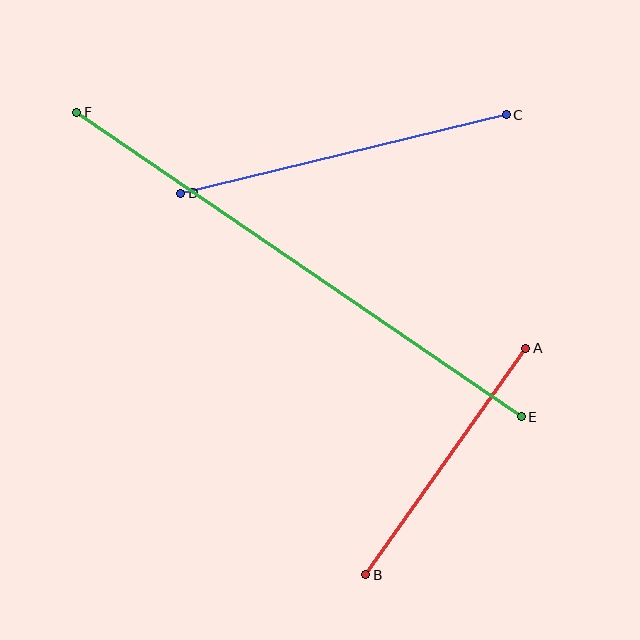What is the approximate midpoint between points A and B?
The midpoint is at approximately (446, 462) pixels.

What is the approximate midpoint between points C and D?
The midpoint is at approximately (343, 154) pixels.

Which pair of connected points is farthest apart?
Points E and F are farthest apart.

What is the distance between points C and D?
The distance is approximately 335 pixels.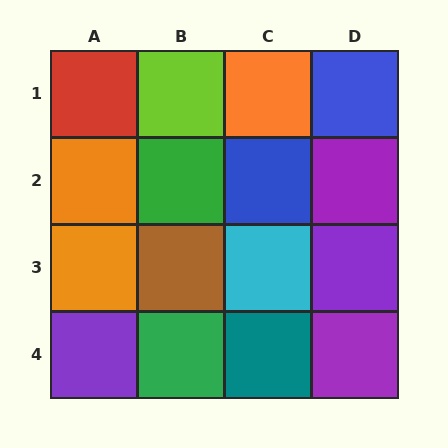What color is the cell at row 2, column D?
Purple.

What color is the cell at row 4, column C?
Teal.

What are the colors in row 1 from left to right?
Red, lime, orange, blue.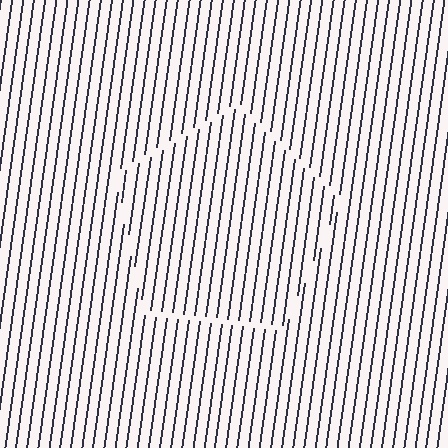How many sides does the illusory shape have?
5 sides — the line-ends trace a pentagon.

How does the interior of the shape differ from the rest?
The interior of the shape contains the same grating, shifted by half a period — the contour is defined by the phase discontinuity where line-ends from the inner and outer gratings abut.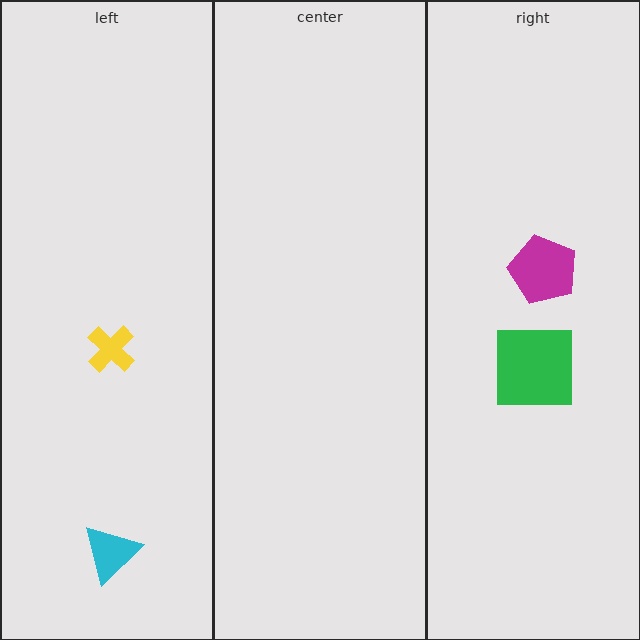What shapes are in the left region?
The cyan triangle, the yellow cross.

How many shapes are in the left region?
2.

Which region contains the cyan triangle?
The left region.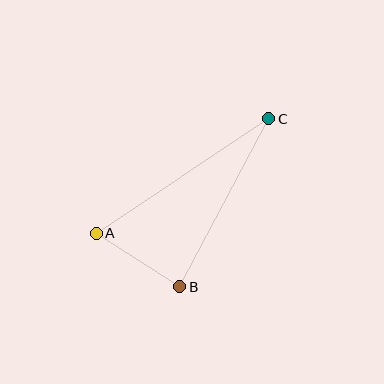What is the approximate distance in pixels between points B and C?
The distance between B and C is approximately 190 pixels.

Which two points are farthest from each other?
Points A and C are farthest from each other.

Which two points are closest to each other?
Points A and B are closest to each other.